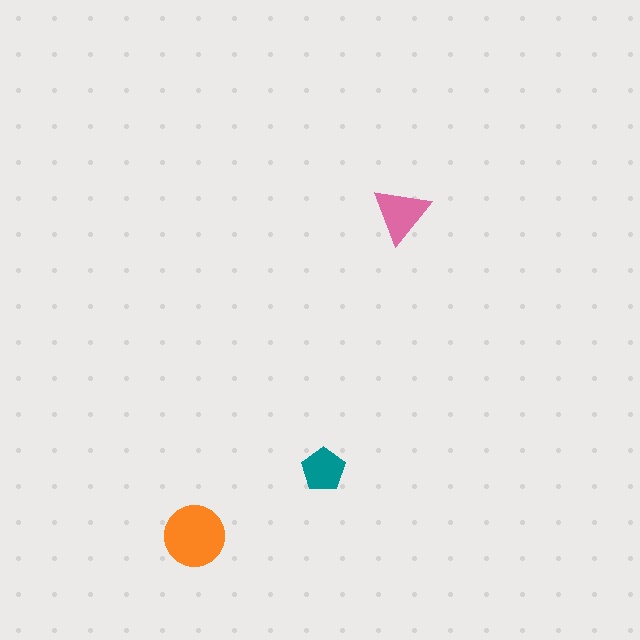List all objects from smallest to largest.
The teal pentagon, the pink triangle, the orange circle.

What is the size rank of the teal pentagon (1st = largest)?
3rd.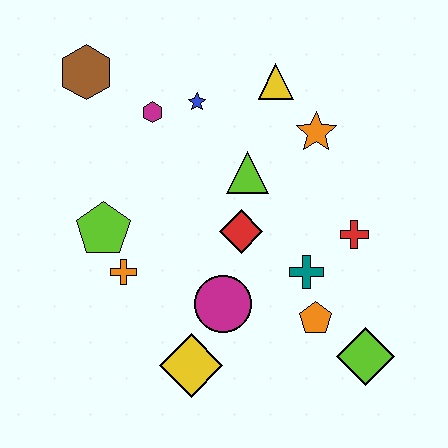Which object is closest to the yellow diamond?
The magenta circle is closest to the yellow diamond.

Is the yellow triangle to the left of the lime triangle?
No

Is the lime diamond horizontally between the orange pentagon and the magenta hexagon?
No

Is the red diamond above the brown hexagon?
No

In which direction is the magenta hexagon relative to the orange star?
The magenta hexagon is to the left of the orange star.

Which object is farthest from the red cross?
The brown hexagon is farthest from the red cross.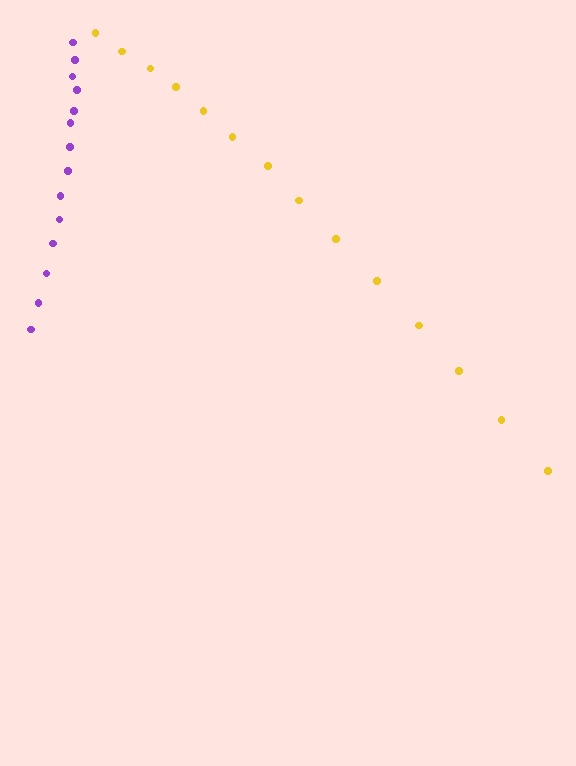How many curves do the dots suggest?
There are 2 distinct paths.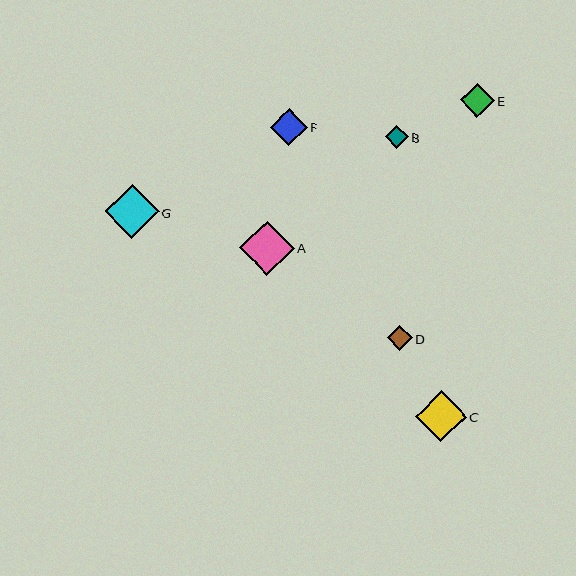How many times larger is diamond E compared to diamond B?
Diamond E is approximately 1.5 times the size of diamond B.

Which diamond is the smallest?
Diamond B is the smallest with a size of approximately 23 pixels.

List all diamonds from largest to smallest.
From largest to smallest: A, G, C, F, E, D, B.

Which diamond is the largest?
Diamond A is the largest with a size of approximately 54 pixels.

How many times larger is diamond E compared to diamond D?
Diamond E is approximately 1.4 times the size of diamond D.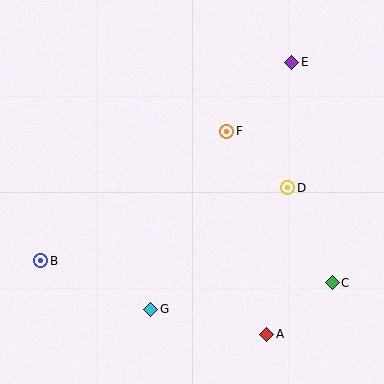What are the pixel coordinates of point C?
Point C is at (332, 283).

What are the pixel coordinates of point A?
Point A is at (267, 334).